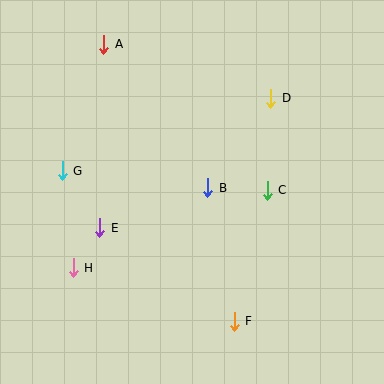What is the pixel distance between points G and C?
The distance between G and C is 206 pixels.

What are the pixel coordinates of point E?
Point E is at (100, 228).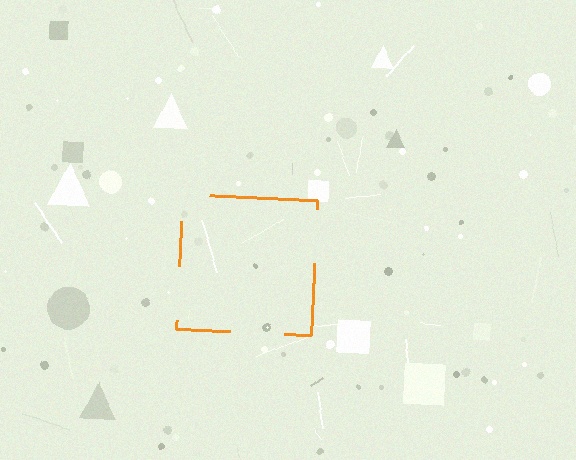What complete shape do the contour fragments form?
The contour fragments form a square.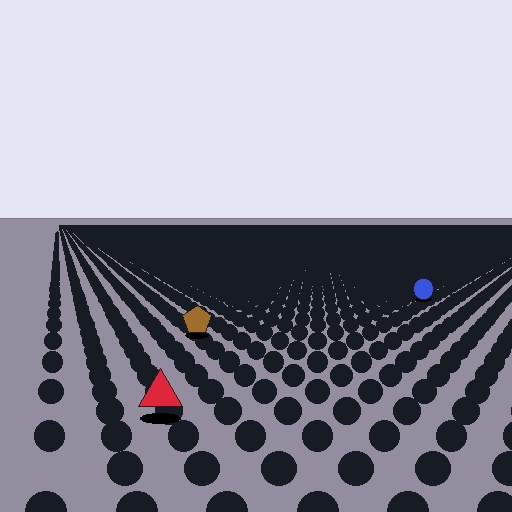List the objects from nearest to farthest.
From nearest to farthest: the red triangle, the brown pentagon, the blue circle.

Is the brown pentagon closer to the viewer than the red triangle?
No. The red triangle is closer — you can tell from the texture gradient: the ground texture is coarser near it.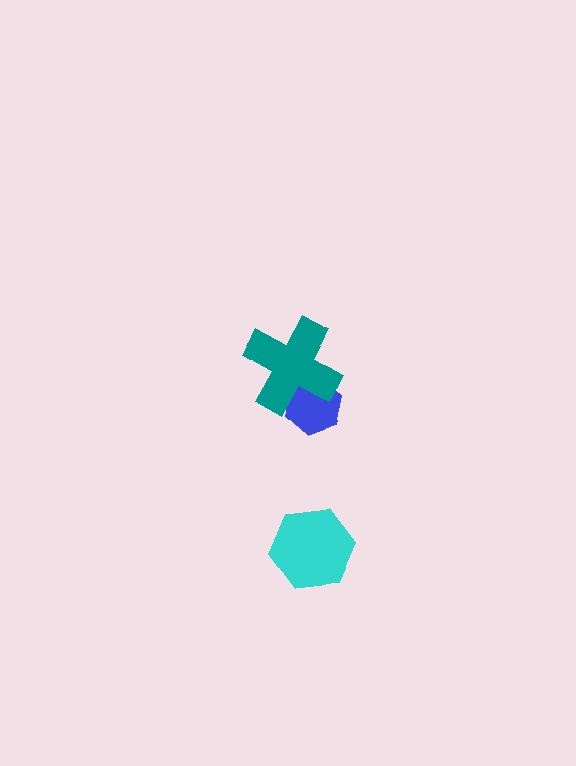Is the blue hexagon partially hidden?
Yes, it is partially covered by another shape.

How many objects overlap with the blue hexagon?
1 object overlaps with the blue hexagon.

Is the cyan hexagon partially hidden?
No, no other shape covers it.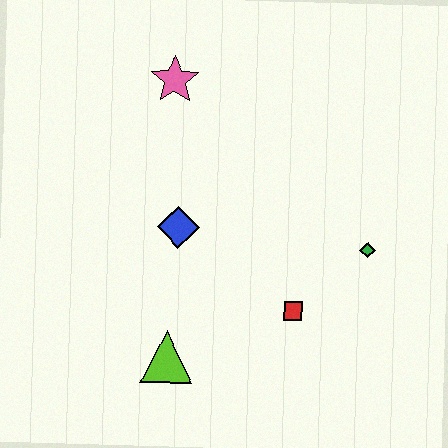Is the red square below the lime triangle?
No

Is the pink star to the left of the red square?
Yes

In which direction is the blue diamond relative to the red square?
The blue diamond is to the left of the red square.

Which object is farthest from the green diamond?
The pink star is farthest from the green diamond.